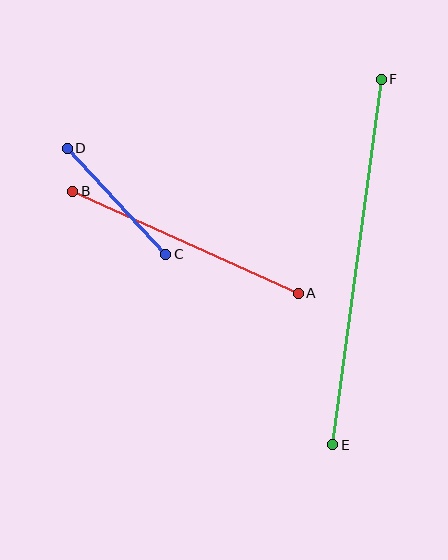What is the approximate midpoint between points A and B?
The midpoint is at approximately (186, 242) pixels.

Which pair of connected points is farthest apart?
Points E and F are farthest apart.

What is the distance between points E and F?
The distance is approximately 368 pixels.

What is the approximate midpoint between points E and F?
The midpoint is at approximately (357, 262) pixels.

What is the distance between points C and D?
The distance is approximately 145 pixels.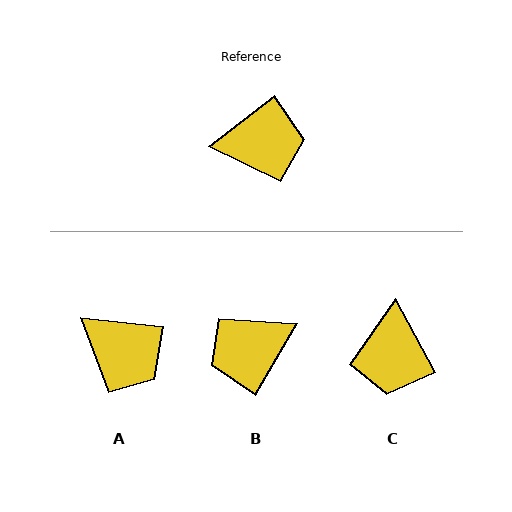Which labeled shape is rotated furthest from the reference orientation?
B, about 158 degrees away.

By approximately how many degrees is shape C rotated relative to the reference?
Approximately 99 degrees clockwise.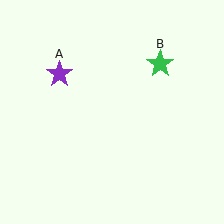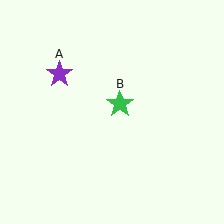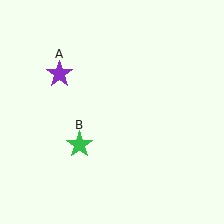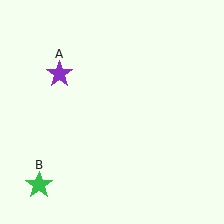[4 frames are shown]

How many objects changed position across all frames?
1 object changed position: green star (object B).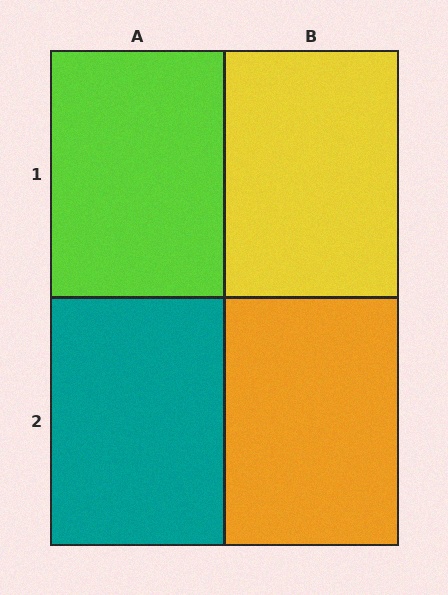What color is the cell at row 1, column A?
Lime.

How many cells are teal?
1 cell is teal.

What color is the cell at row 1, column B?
Yellow.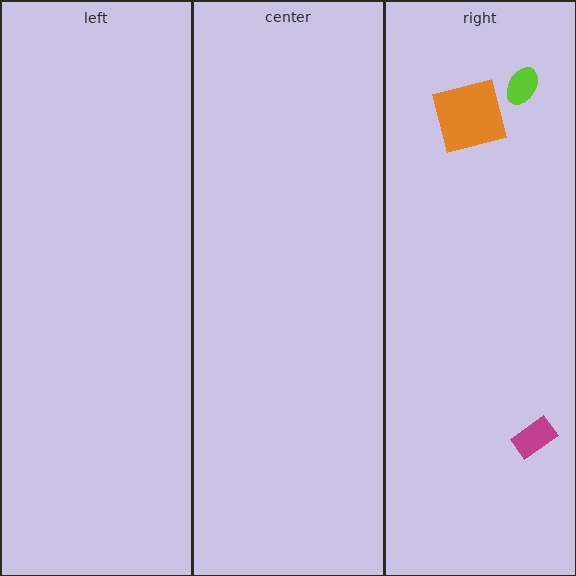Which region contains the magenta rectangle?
The right region.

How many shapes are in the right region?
3.